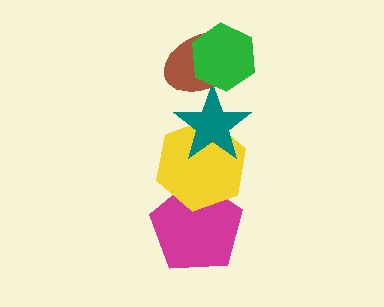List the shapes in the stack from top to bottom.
From top to bottom: the green hexagon, the brown ellipse, the teal star, the yellow hexagon, the magenta pentagon.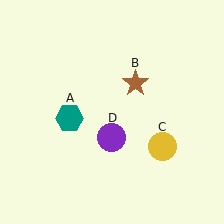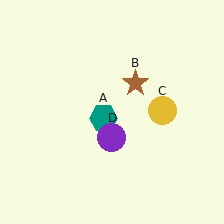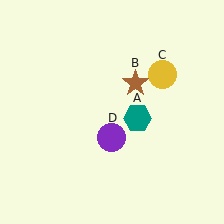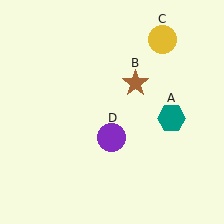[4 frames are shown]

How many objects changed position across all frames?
2 objects changed position: teal hexagon (object A), yellow circle (object C).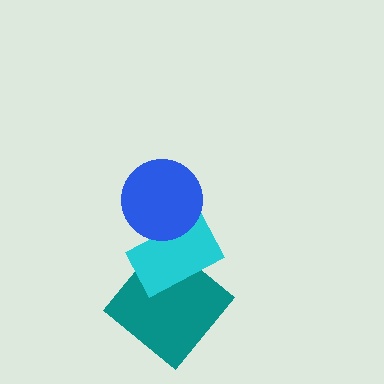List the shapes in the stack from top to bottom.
From top to bottom: the blue circle, the cyan rectangle, the teal diamond.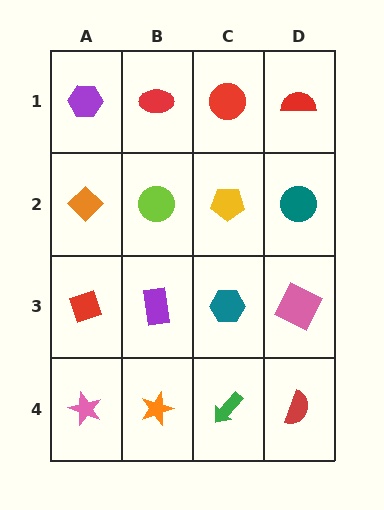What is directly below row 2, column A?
A red diamond.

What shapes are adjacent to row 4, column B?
A purple rectangle (row 3, column B), a pink star (row 4, column A), a green arrow (row 4, column C).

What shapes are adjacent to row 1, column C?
A yellow pentagon (row 2, column C), a red ellipse (row 1, column B), a red semicircle (row 1, column D).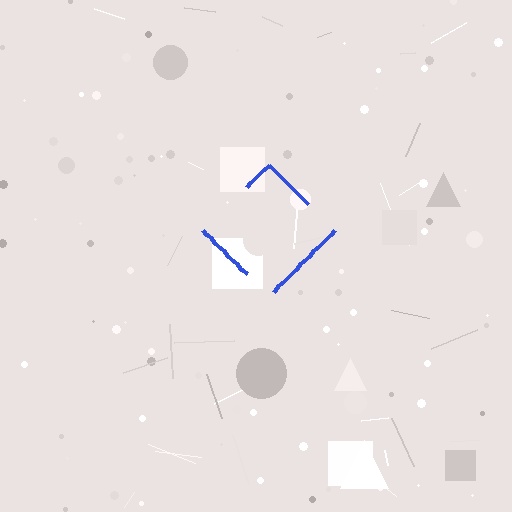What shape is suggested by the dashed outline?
The dashed outline suggests a diamond.